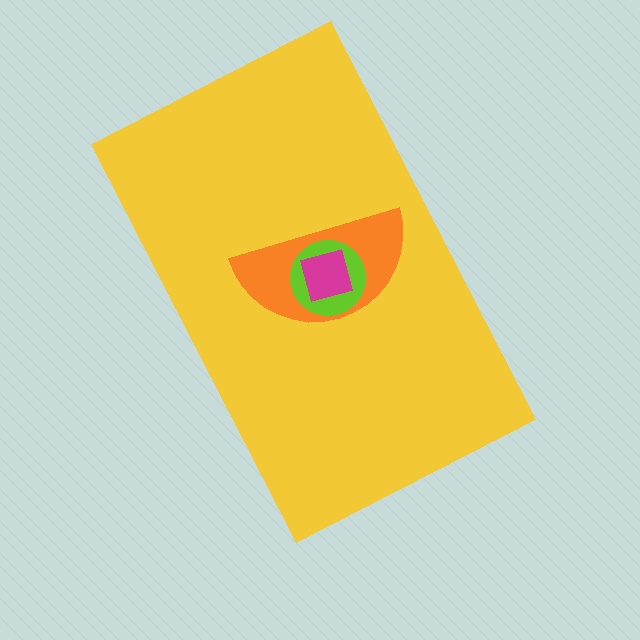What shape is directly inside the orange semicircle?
The lime circle.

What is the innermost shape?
The magenta square.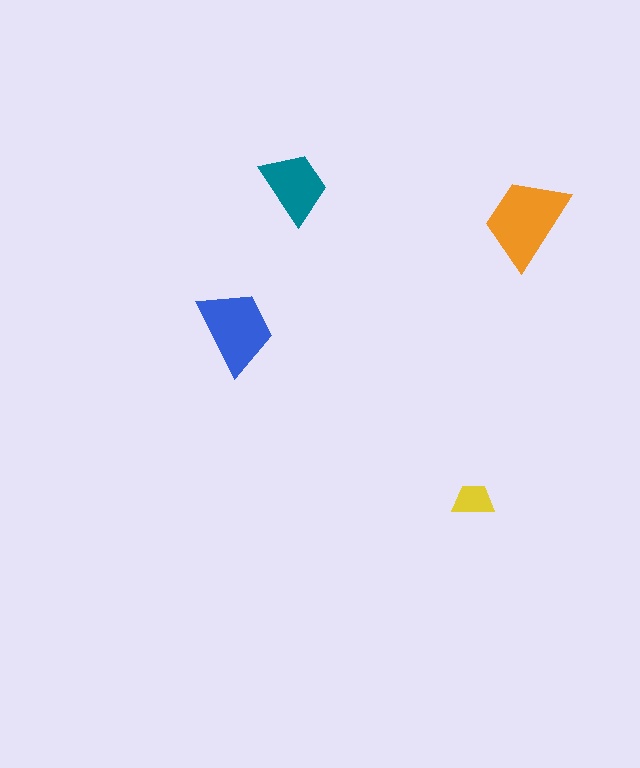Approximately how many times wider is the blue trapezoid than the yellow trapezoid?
About 2 times wider.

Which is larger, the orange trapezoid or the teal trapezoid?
The orange one.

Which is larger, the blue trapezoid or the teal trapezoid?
The blue one.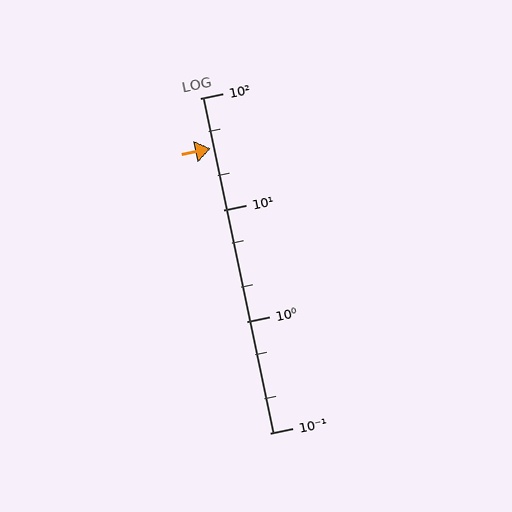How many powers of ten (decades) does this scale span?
The scale spans 3 decades, from 0.1 to 100.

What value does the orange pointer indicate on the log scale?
The pointer indicates approximately 35.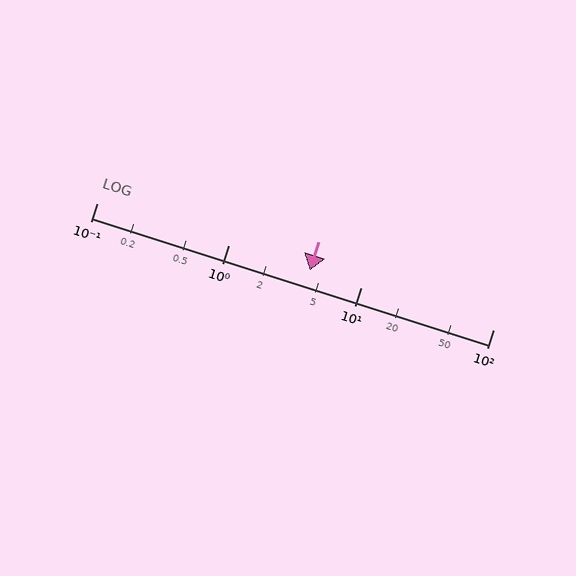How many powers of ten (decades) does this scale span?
The scale spans 3 decades, from 0.1 to 100.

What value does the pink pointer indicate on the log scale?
The pointer indicates approximately 4.1.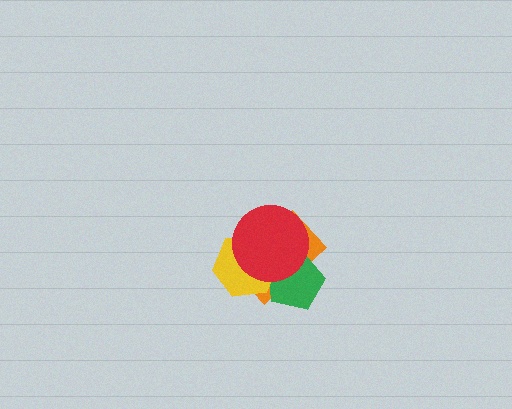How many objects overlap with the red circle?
3 objects overlap with the red circle.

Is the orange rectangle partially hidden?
Yes, it is partially covered by another shape.